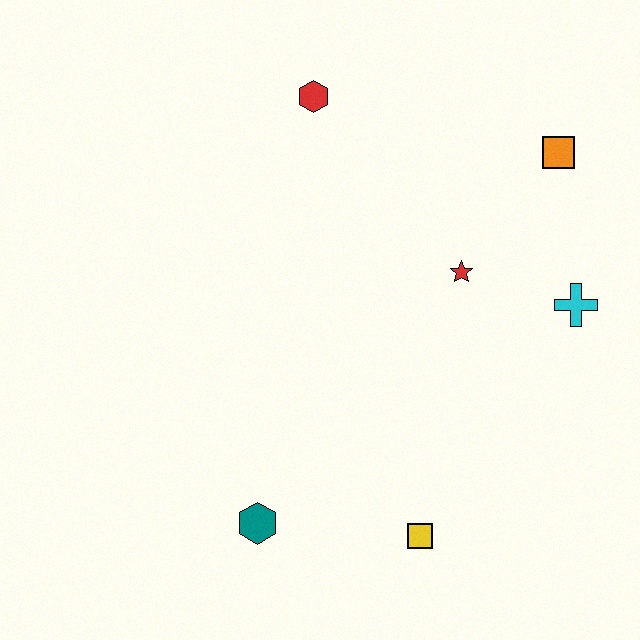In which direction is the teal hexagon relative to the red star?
The teal hexagon is below the red star.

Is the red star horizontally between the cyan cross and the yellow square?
Yes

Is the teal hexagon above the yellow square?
Yes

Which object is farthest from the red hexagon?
The yellow square is farthest from the red hexagon.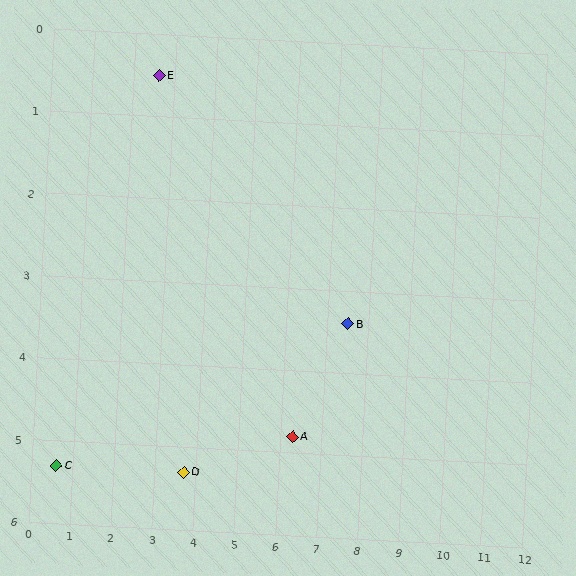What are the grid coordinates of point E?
Point E is at approximately (2.6, 0.5).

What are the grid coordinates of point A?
Point A is at approximately (6.3, 4.8).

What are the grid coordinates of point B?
Point B is at approximately (7.5, 3.4).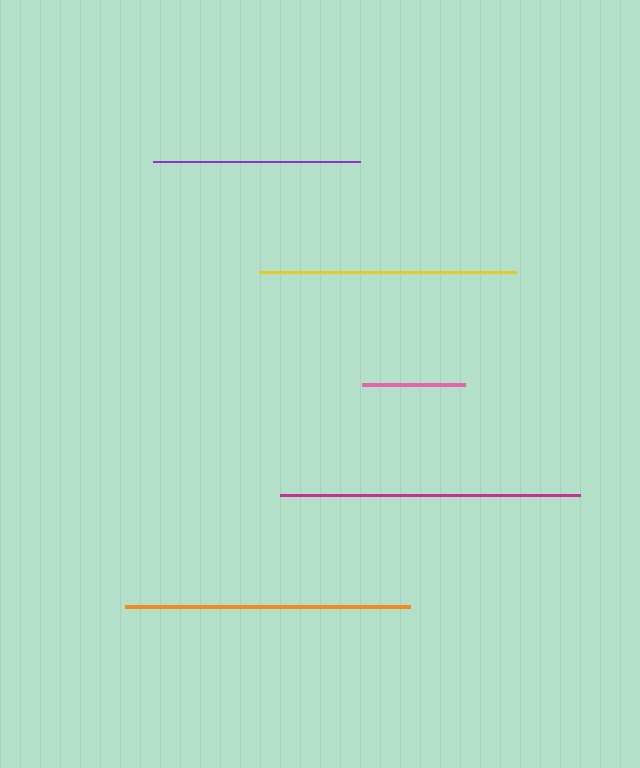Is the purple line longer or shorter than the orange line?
The orange line is longer than the purple line.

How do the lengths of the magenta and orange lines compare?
The magenta and orange lines are approximately the same length.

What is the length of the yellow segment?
The yellow segment is approximately 257 pixels long.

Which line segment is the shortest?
The pink line is the shortest at approximately 103 pixels.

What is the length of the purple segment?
The purple segment is approximately 207 pixels long.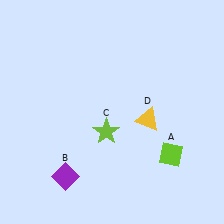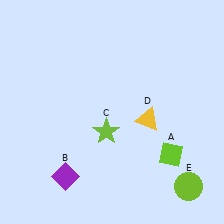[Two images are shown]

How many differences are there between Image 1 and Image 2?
There is 1 difference between the two images.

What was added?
A lime circle (E) was added in Image 2.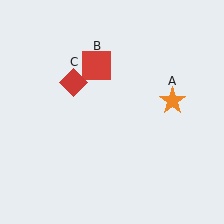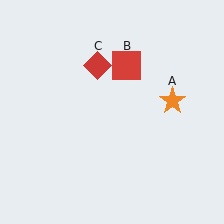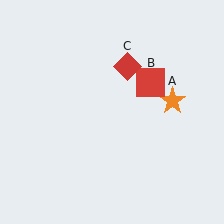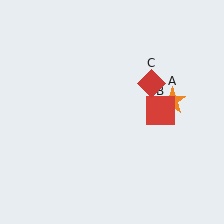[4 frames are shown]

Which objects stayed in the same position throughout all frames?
Orange star (object A) remained stationary.